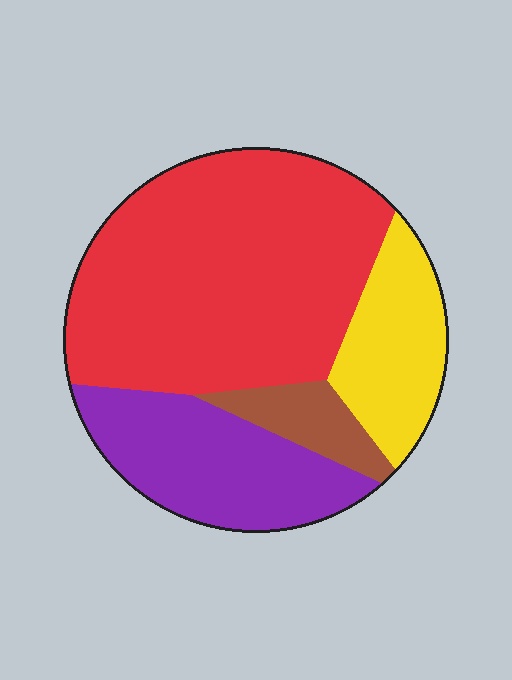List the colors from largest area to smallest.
From largest to smallest: red, purple, yellow, brown.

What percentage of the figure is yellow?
Yellow covers 16% of the figure.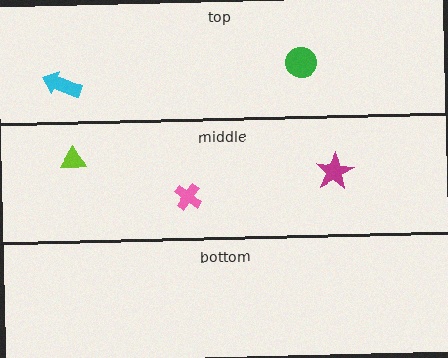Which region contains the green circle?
The top region.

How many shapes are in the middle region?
3.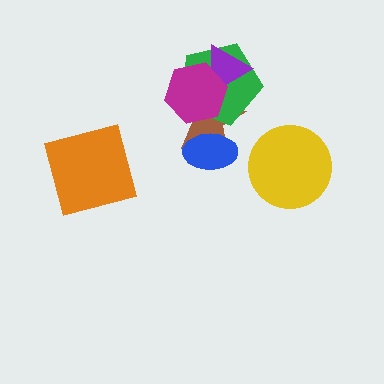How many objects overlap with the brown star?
4 objects overlap with the brown star.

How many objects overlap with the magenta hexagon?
3 objects overlap with the magenta hexagon.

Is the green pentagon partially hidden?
Yes, it is partially covered by another shape.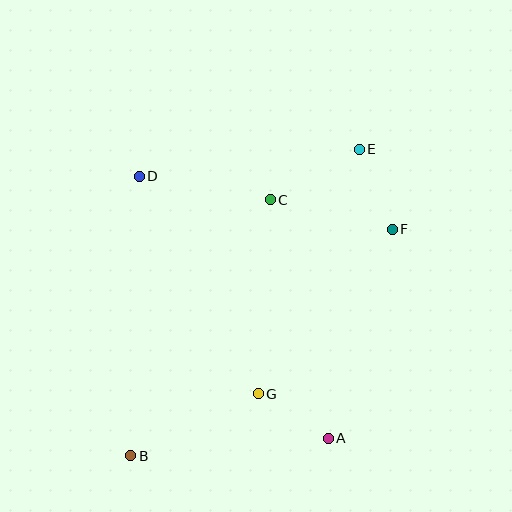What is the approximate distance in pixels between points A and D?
The distance between A and D is approximately 323 pixels.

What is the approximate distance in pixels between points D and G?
The distance between D and G is approximately 248 pixels.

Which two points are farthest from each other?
Points B and E are farthest from each other.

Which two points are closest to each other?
Points A and G are closest to each other.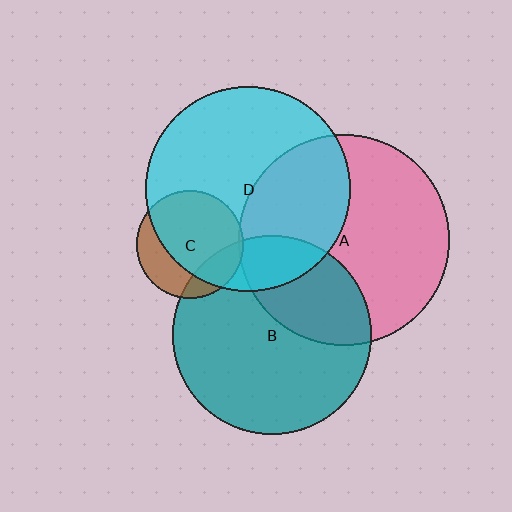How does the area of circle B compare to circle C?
Approximately 3.4 times.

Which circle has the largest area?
Circle A (pink).